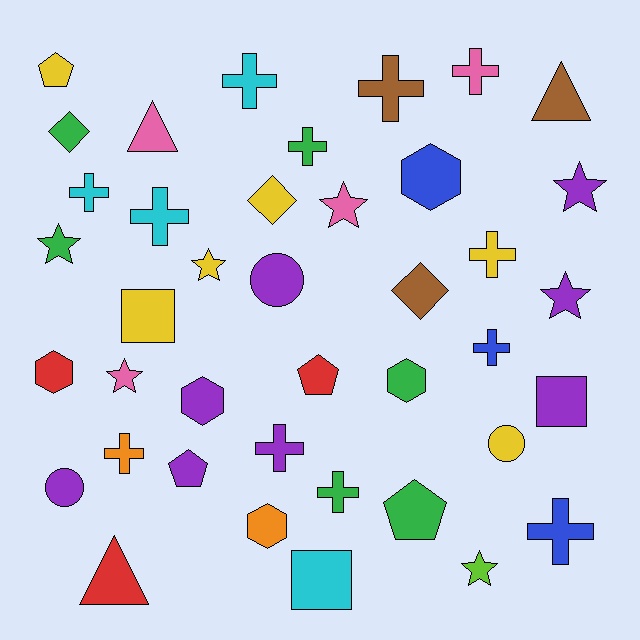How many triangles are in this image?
There are 3 triangles.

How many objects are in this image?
There are 40 objects.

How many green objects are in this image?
There are 6 green objects.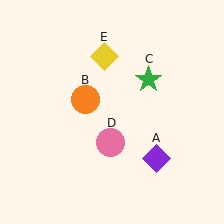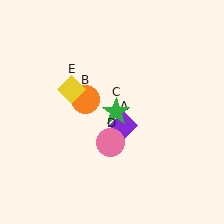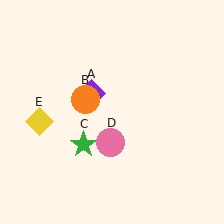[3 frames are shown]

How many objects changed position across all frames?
3 objects changed position: purple diamond (object A), green star (object C), yellow diamond (object E).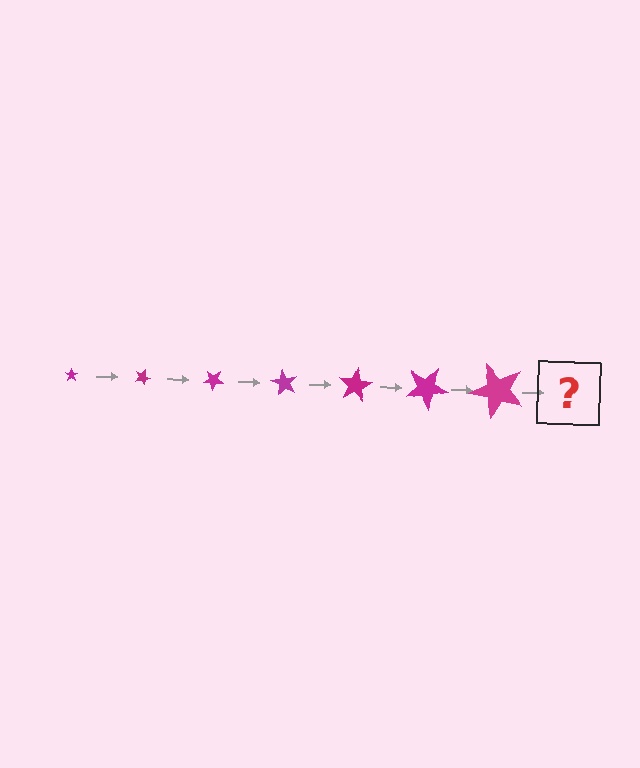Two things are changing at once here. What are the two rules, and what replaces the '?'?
The two rules are that the star grows larger each step and it rotates 20 degrees each step. The '?' should be a star, larger than the previous one and rotated 140 degrees from the start.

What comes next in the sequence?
The next element should be a star, larger than the previous one and rotated 140 degrees from the start.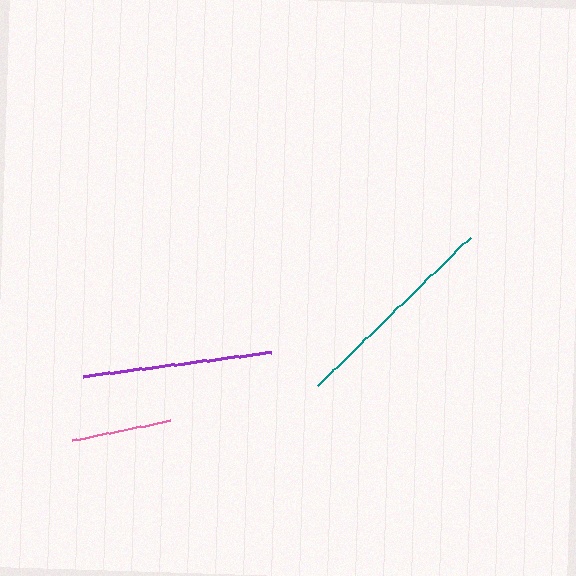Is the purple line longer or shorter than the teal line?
The teal line is longer than the purple line.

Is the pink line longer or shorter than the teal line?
The teal line is longer than the pink line.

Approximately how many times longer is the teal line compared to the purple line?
The teal line is approximately 1.1 times the length of the purple line.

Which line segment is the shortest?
The pink line is the shortest at approximately 100 pixels.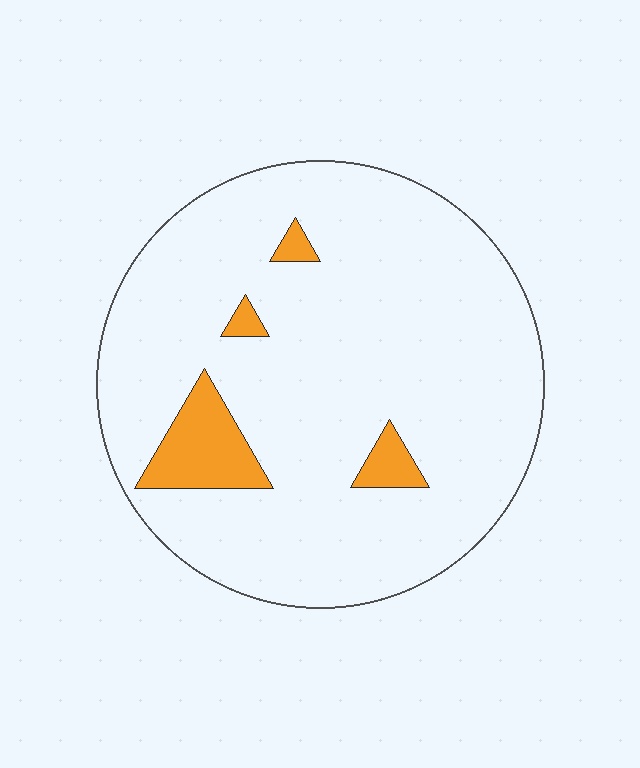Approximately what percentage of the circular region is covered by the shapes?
Approximately 10%.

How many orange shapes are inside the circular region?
4.